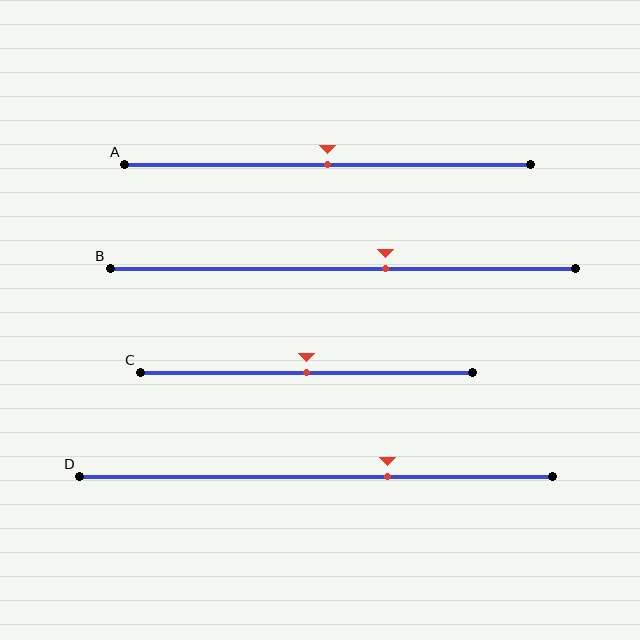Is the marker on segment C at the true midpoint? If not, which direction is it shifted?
Yes, the marker on segment C is at the true midpoint.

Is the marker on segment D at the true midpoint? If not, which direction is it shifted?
No, the marker on segment D is shifted to the right by about 15% of the segment length.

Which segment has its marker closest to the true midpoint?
Segment A has its marker closest to the true midpoint.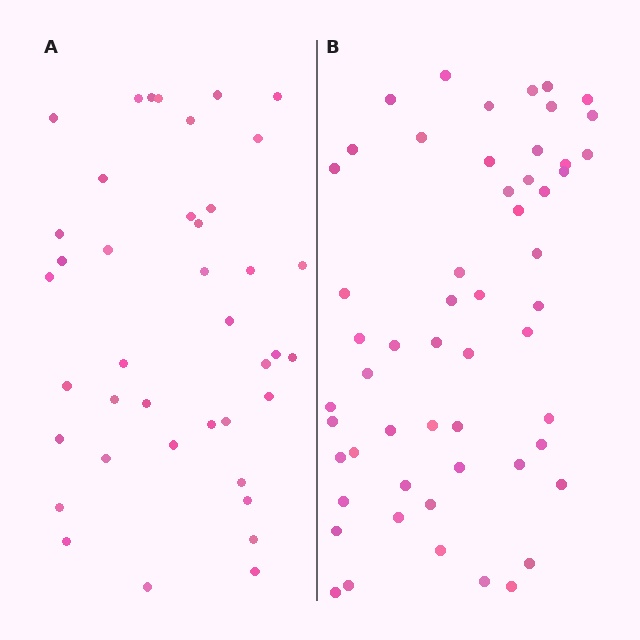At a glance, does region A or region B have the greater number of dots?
Region B (the right region) has more dots.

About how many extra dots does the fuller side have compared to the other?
Region B has approximately 15 more dots than region A.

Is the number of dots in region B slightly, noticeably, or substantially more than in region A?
Region B has noticeably more, but not dramatically so. The ratio is roughly 1.4 to 1.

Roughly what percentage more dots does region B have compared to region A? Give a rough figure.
About 40% more.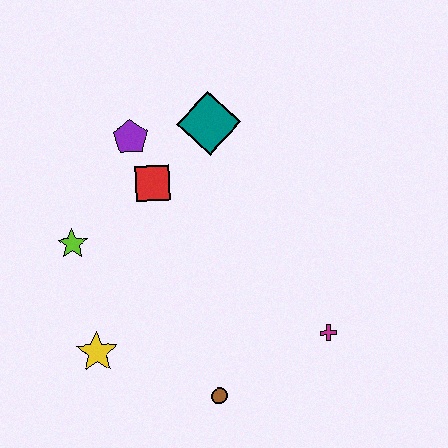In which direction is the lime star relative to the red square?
The lime star is to the left of the red square.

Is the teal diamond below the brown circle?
No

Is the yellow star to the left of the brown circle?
Yes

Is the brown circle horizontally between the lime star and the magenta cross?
Yes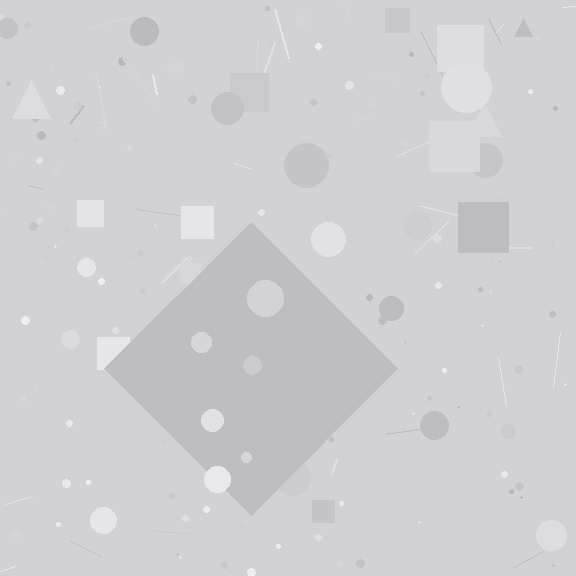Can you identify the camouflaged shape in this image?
The camouflaged shape is a diamond.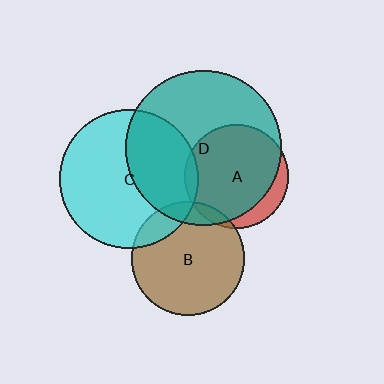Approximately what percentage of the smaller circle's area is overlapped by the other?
Approximately 40%.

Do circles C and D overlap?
Yes.